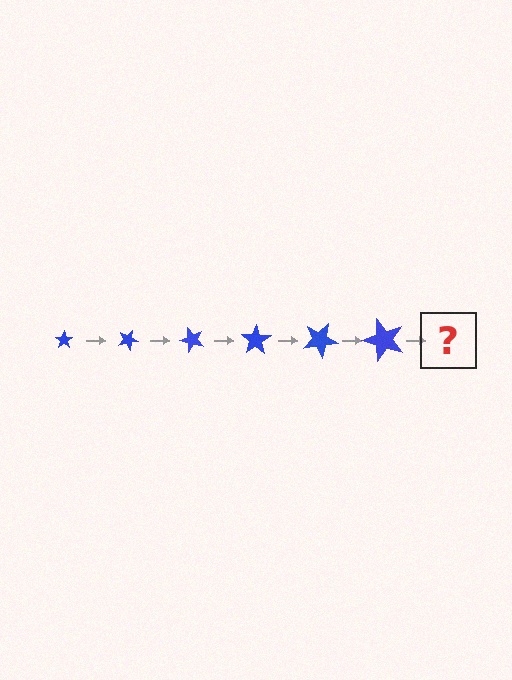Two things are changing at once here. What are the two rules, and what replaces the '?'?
The two rules are that the star grows larger each step and it rotates 25 degrees each step. The '?' should be a star, larger than the previous one and rotated 150 degrees from the start.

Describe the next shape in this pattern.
It should be a star, larger than the previous one and rotated 150 degrees from the start.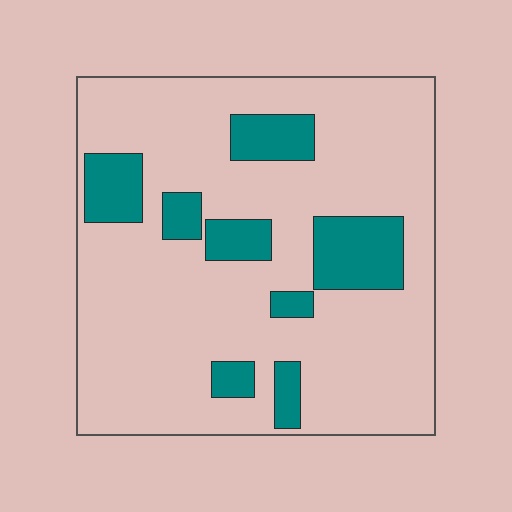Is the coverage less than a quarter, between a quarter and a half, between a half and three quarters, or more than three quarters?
Less than a quarter.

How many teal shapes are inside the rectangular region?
8.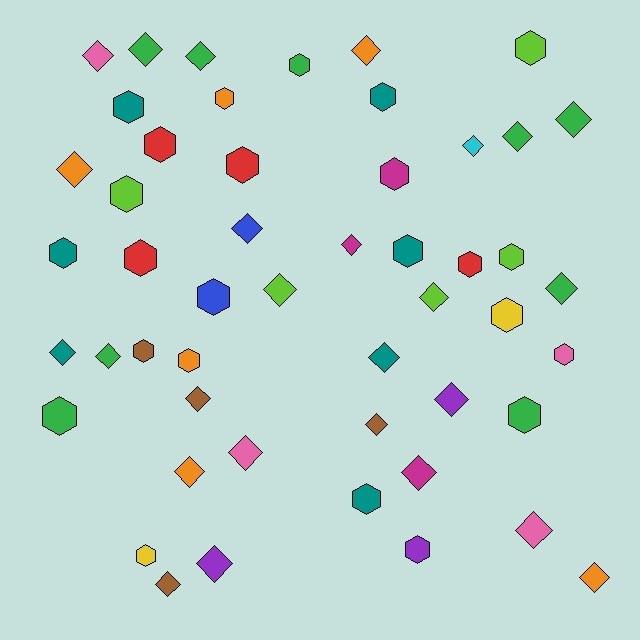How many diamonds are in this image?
There are 26 diamonds.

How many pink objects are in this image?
There are 4 pink objects.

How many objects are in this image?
There are 50 objects.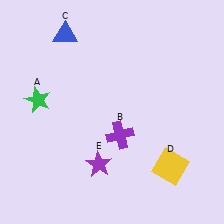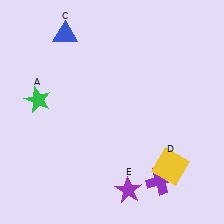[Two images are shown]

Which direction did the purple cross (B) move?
The purple cross (B) moved down.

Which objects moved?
The objects that moved are: the purple cross (B), the purple star (E).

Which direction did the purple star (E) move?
The purple star (E) moved right.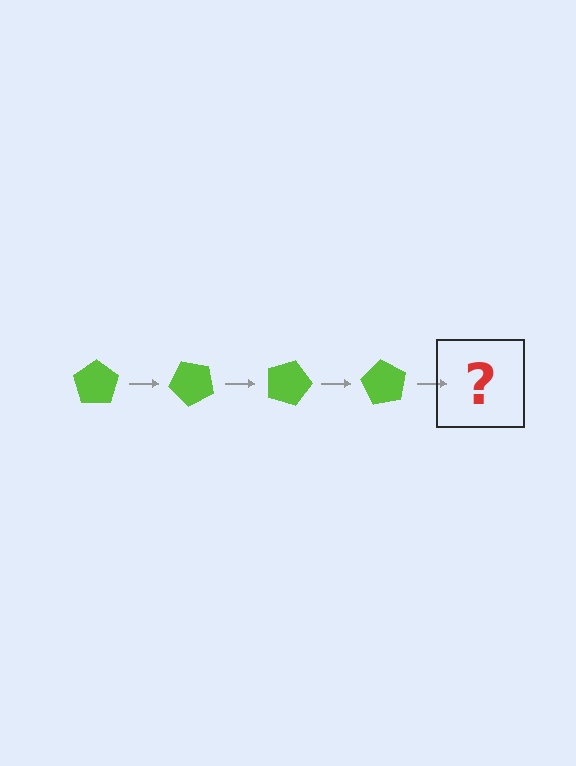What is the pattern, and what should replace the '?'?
The pattern is that the pentagon rotates 45 degrees each step. The '?' should be a lime pentagon rotated 180 degrees.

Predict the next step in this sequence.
The next step is a lime pentagon rotated 180 degrees.